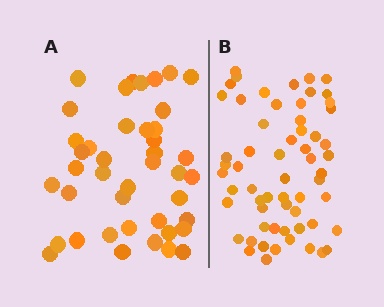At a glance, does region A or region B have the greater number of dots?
Region B (the right region) has more dots.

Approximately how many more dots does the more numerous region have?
Region B has approximately 20 more dots than region A.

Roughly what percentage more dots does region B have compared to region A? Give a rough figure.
About 45% more.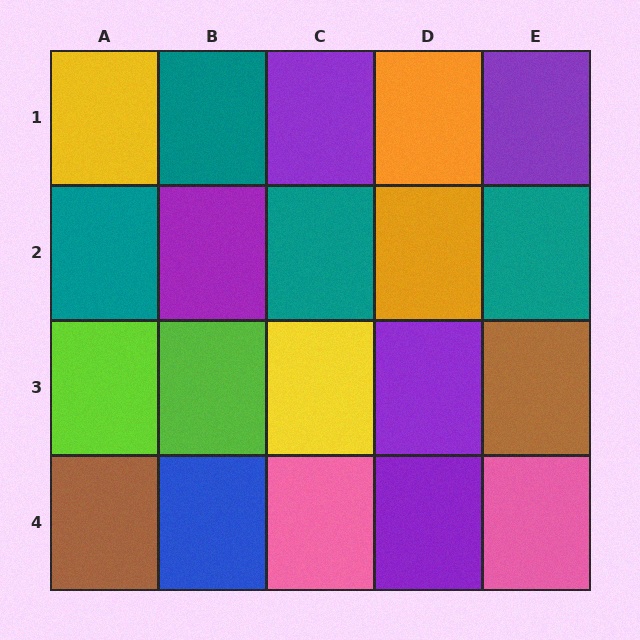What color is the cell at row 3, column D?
Purple.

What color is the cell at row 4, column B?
Blue.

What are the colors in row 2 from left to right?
Teal, purple, teal, orange, teal.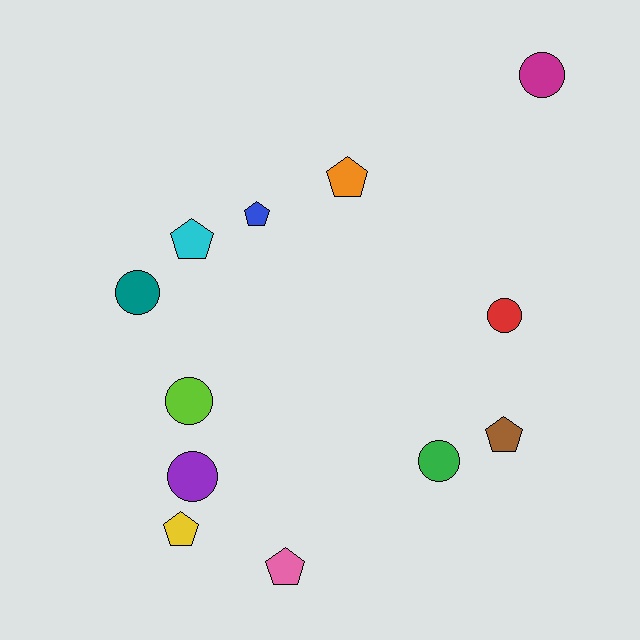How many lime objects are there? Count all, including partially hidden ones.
There is 1 lime object.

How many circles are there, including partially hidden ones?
There are 6 circles.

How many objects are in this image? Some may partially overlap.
There are 12 objects.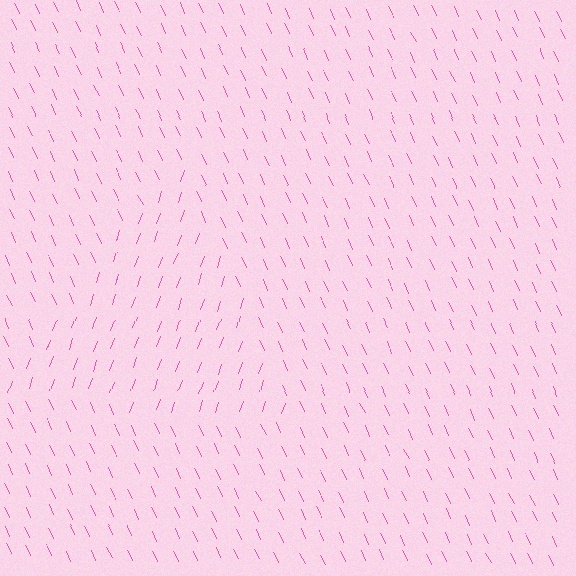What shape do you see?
I see a triangle.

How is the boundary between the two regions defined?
The boundary is defined purely by a change in line orientation (approximately 45 degrees difference). All lines are the same color and thickness.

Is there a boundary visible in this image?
Yes, there is a texture boundary formed by a change in line orientation.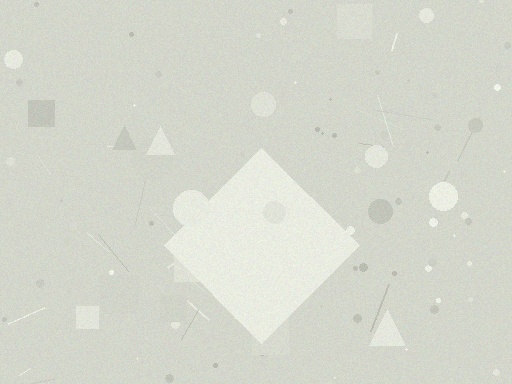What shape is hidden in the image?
A diamond is hidden in the image.